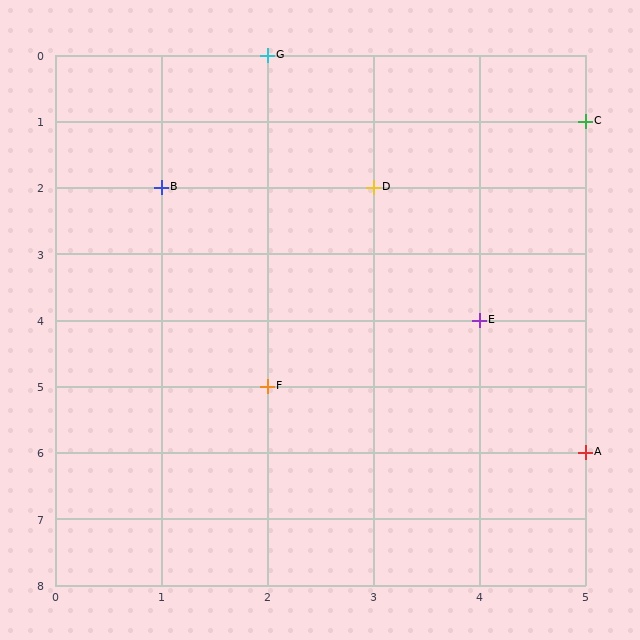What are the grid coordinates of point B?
Point B is at grid coordinates (1, 2).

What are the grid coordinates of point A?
Point A is at grid coordinates (5, 6).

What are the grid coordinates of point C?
Point C is at grid coordinates (5, 1).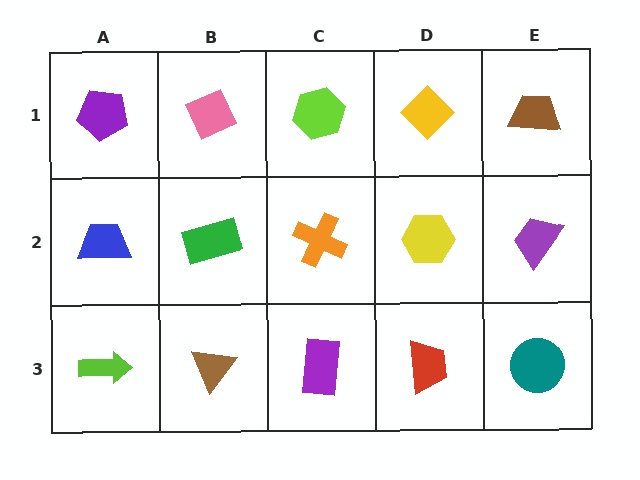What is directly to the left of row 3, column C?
A brown triangle.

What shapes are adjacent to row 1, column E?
A purple trapezoid (row 2, column E), a yellow diamond (row 1, column D).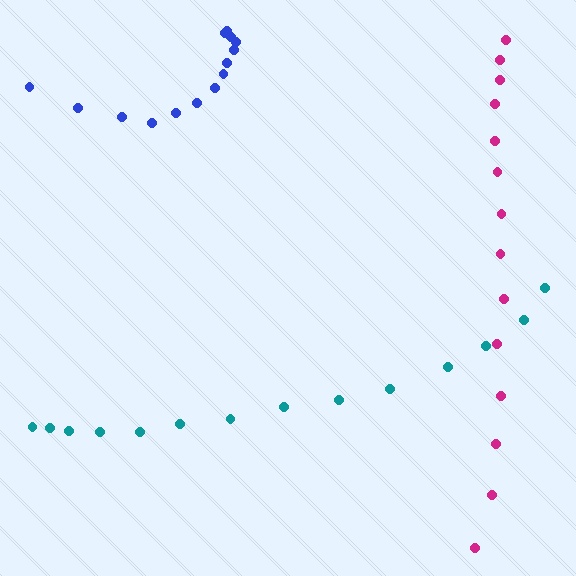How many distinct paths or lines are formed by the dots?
There are 3 distinct paths.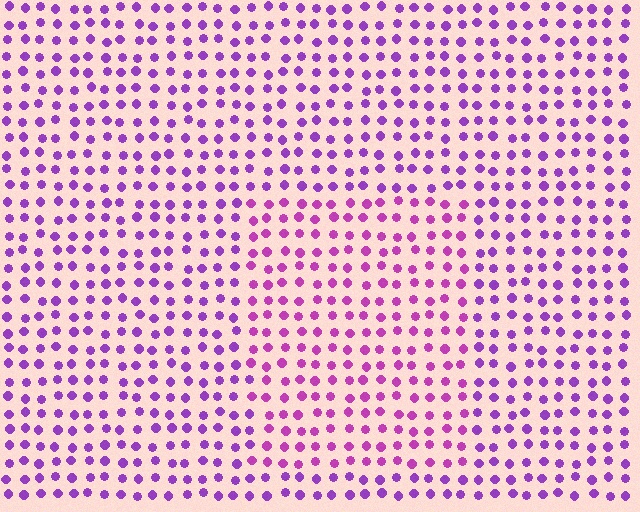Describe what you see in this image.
The image is filled with small purple elements in a uniform arrangement. A rectangle-shaped region is visible where the elements are tinted to a slightly different hue, forming a subtle color boundary.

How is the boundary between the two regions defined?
The boundary is defined purely by a slight shift in hue (about 25 degrees). Spacing, size, and orientation are identical on both sides.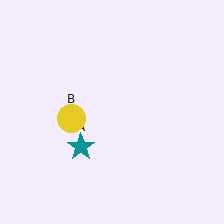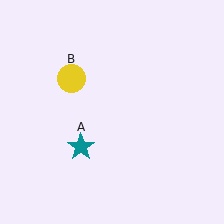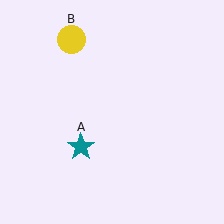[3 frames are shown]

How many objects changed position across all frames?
1 object changed position: yellow circle (object B).